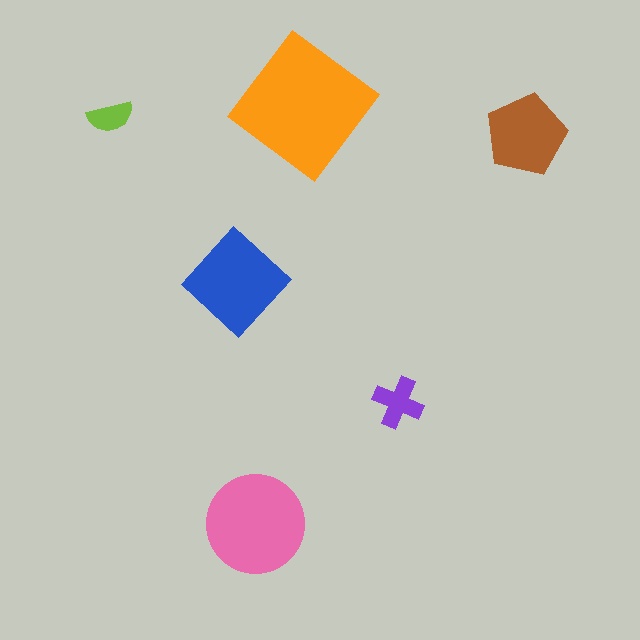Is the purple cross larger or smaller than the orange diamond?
Smaller.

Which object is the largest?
The orange diamond.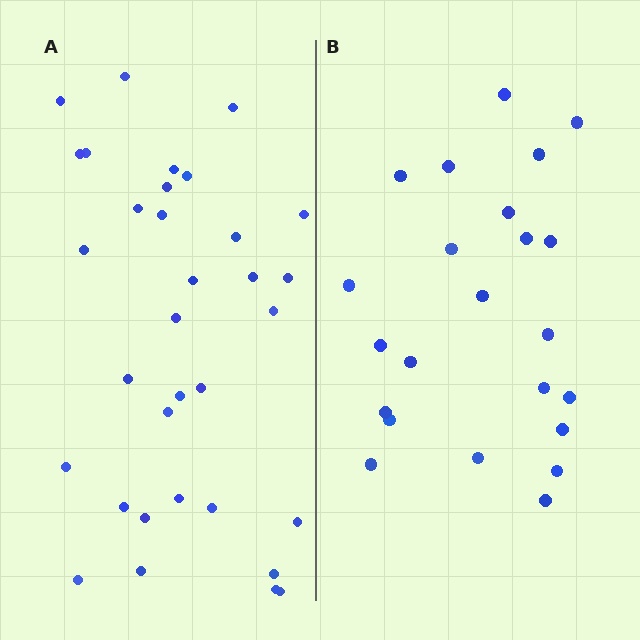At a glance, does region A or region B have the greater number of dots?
Region A (the left region) has more dots.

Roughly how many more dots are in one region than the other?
Region A has roughly 10 or so more dots than region B.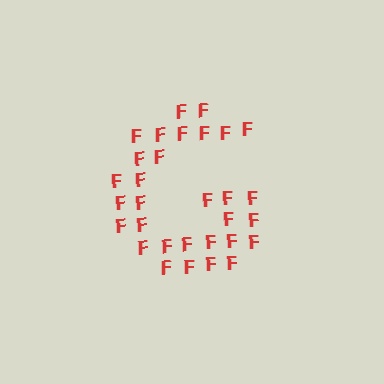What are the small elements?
The small elements are letter F's.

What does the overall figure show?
The overall figure shows the letter G.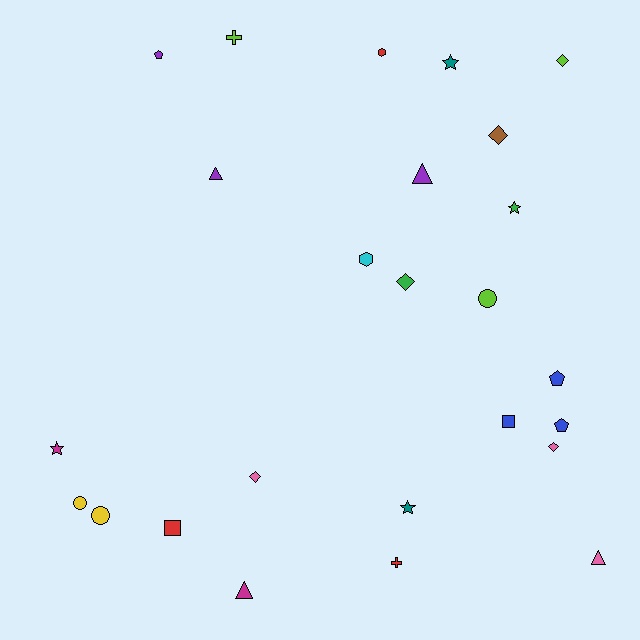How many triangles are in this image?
There are 4 triangles.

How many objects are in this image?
There are 25 objects.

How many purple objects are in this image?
There are 3 purple objects.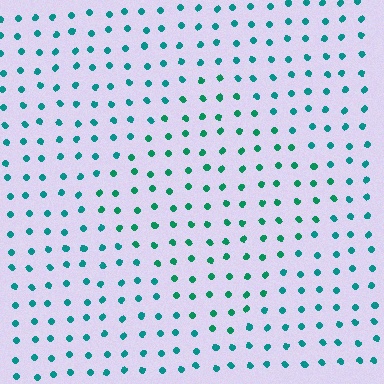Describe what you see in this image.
The image is filled with small teal elements in a uniform arrangement. A diamond-shaped region is visible where the elements are tinted to a slightly different hue, forming a subtle color boundary.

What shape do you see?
I see a diamond.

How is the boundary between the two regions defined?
The boundary is defined purely by a slight shift in hue (about 22 degrees). Spacing, size, and orientation are identical on both sides.